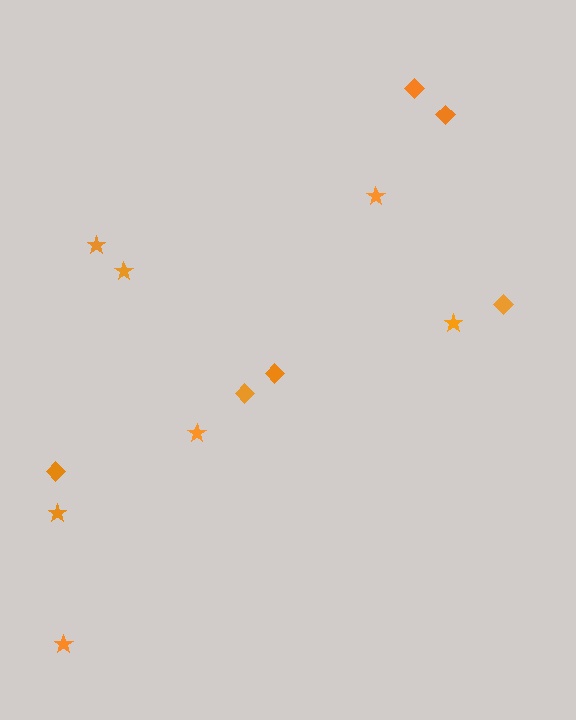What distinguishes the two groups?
There are 2 groups: one group of stars (7) and one group of diamonds (6).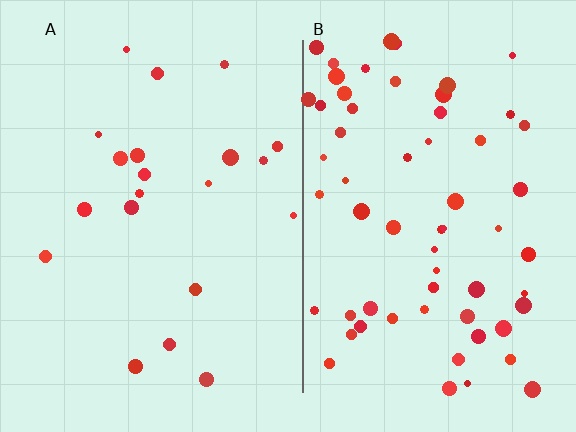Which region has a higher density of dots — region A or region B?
B (the right).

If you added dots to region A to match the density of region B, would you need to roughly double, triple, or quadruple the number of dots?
Approximately triple.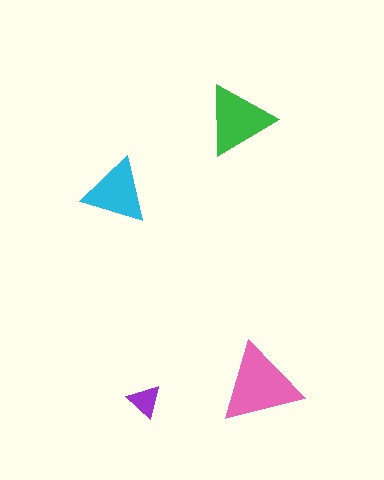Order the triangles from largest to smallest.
the pink one, the green one, the cyan one, the purple one.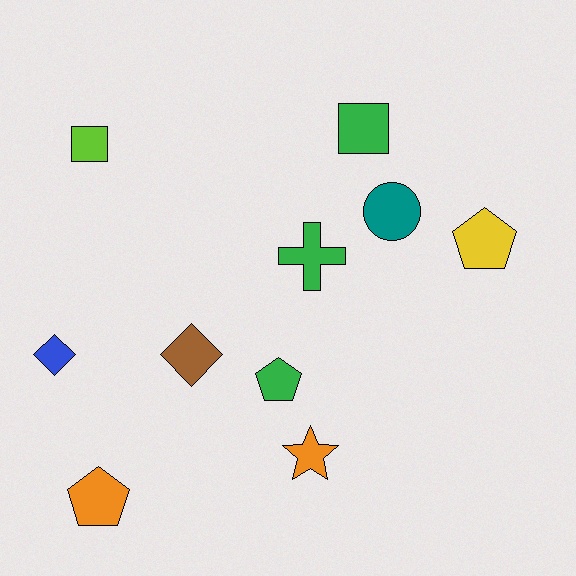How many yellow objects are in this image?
There is 1 yellow object.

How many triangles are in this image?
There are no triangles.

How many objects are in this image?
There are 10 objects.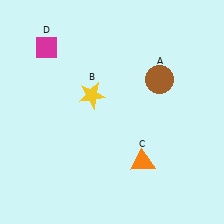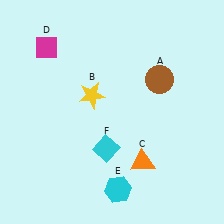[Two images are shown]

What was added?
A cyan hexagon (E), a cyan diamond (F) were added in Image 2.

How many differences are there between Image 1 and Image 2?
There are 2 differences between the two images.